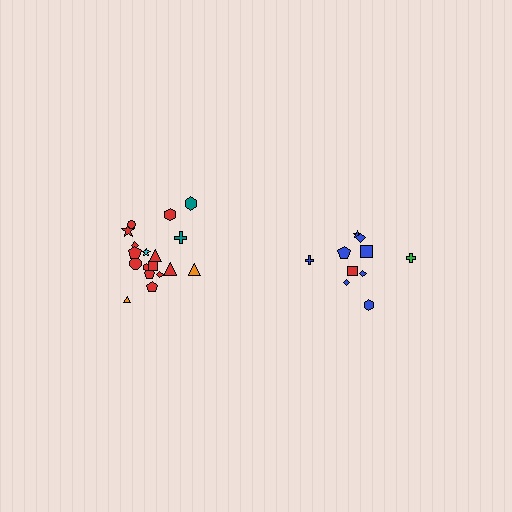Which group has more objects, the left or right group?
The left group.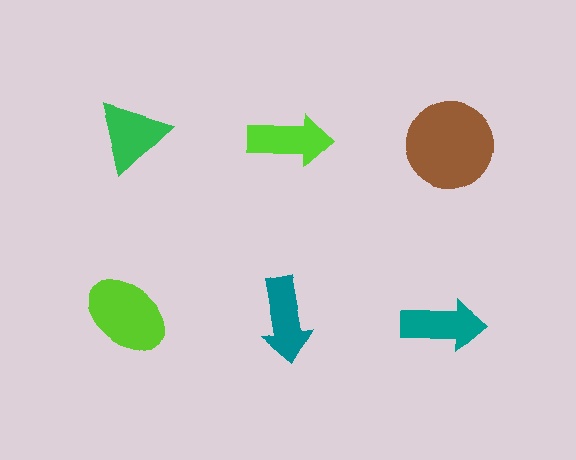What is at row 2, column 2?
A teal arrow.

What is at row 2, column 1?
A lime ellipse.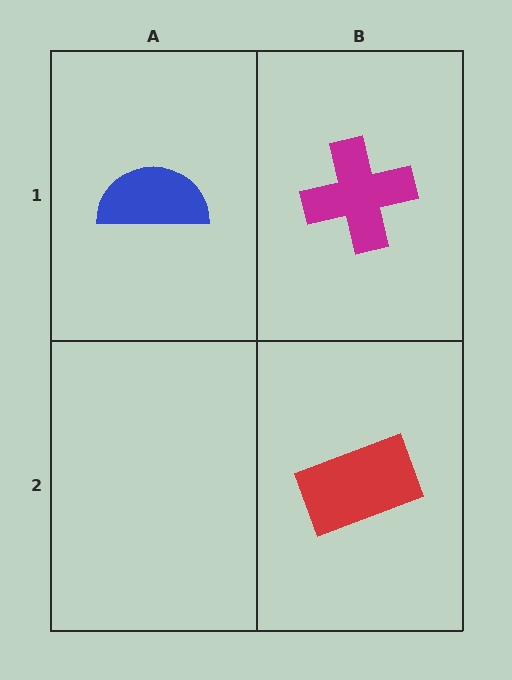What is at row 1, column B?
A magenta cross.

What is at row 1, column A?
A blue semicircle.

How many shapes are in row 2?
1 shape.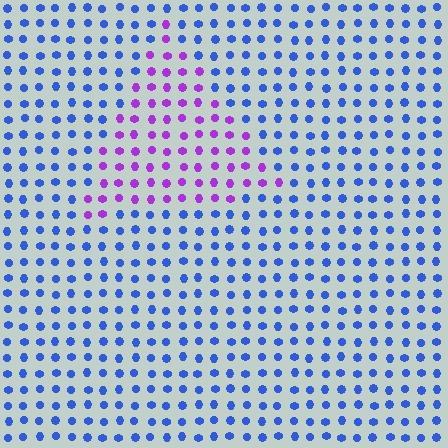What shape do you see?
I see a triangle.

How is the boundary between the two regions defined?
The boundary is defined purely by a slight shift in hue (about 59 degrees). Spacing, size, and orientation are identical on both sides.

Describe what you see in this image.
The image is filled with small blue elements in a uniform arrangement. A triangle-shaped region is visible where the elements are tinted to a slightly different hue, forming a subtle color boundary.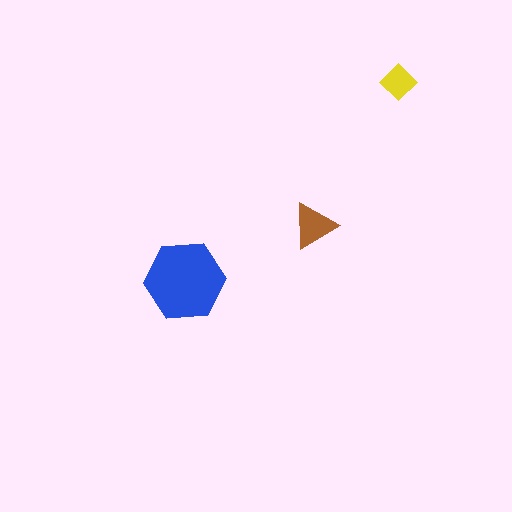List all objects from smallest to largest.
The yellow diamond, the brown triangle, the blue hexagon.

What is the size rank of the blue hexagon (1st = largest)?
1st.